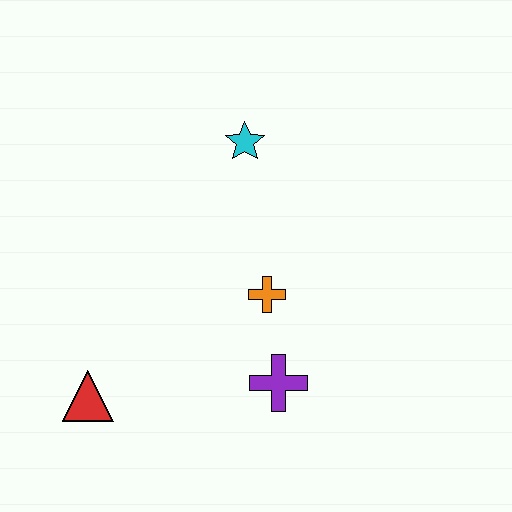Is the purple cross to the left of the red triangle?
No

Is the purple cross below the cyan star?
Yes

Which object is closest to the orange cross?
The purple cross is closest to the orange cross.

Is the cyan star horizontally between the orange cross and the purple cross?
No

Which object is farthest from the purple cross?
The cyan star is farthest from the purple cross.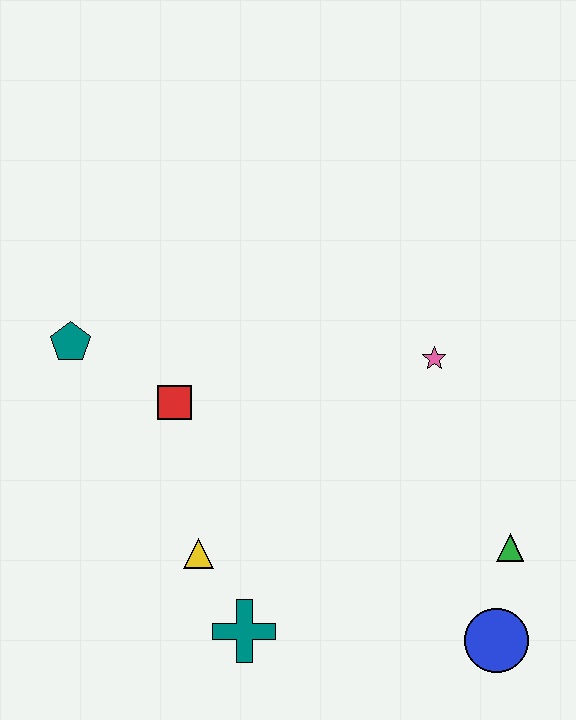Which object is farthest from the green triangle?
The teal pentagon is farthest from the green triangle.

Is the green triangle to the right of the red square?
Yes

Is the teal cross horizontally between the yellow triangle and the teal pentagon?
No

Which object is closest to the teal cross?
The yellow triangle is closest to the teal cross.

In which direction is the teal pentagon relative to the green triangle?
The teal pentagon is to the left of the green triangle.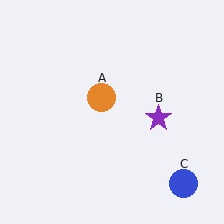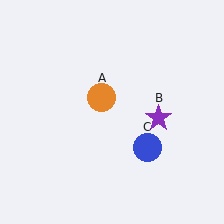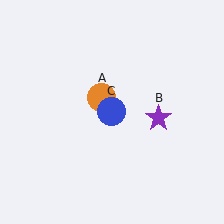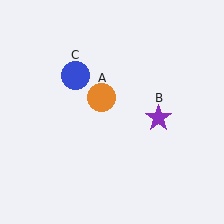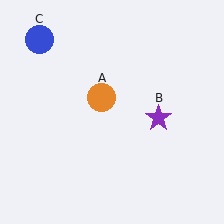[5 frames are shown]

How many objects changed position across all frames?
1 object changed position: blue circle (object C).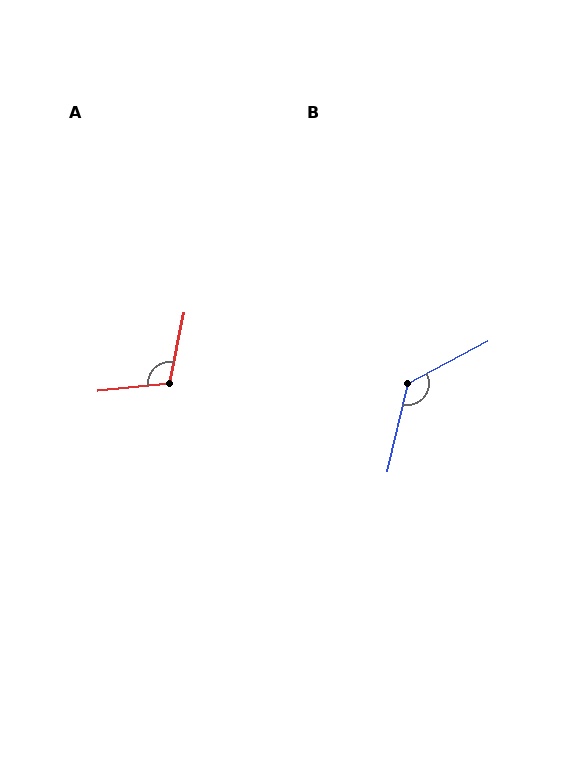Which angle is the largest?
B, at approximately 131 degrees.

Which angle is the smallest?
A, at approximately 108 degrees.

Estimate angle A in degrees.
Approximately 108 degrees.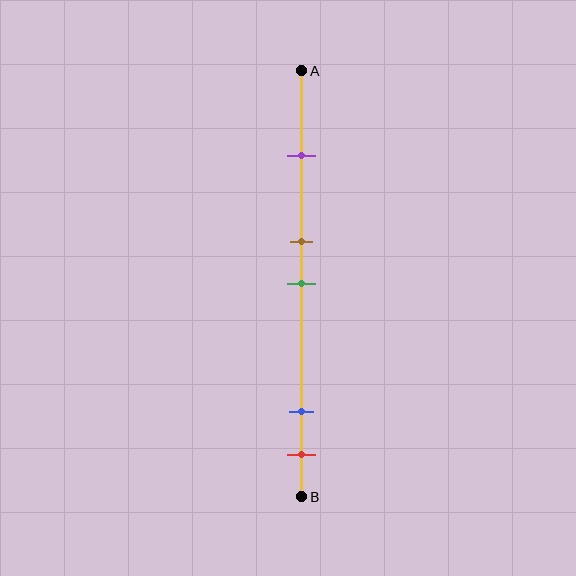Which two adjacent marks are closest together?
The brown and green marks are the closest adjacent pair.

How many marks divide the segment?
There are 5 marks dividing the segment.